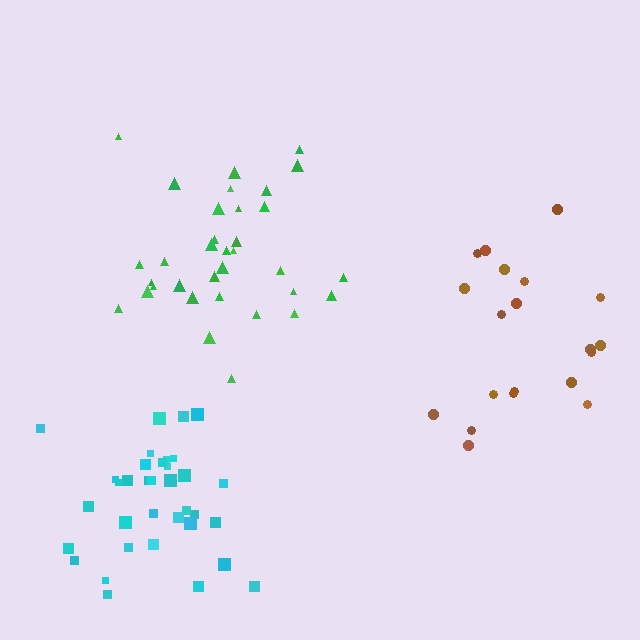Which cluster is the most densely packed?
Cyan.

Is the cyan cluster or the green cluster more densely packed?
Cyan.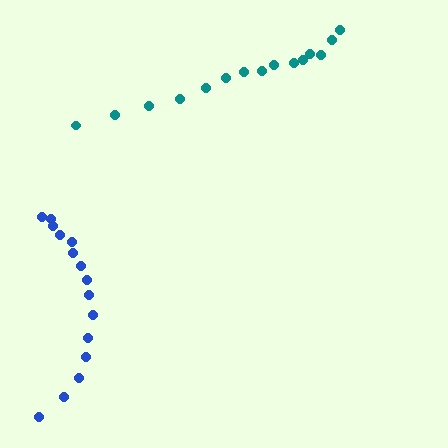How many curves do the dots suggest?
There are 2 distinct paths.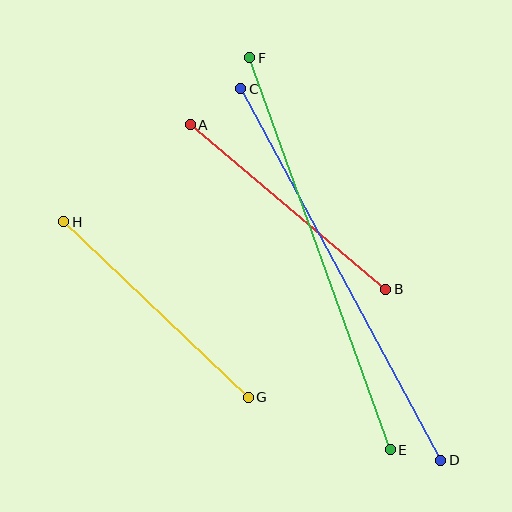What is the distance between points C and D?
The distance is approximately 422 pixels.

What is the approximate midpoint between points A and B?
The midpoint is at approximately (288, 207) pixels.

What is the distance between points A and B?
The distance is approximately 256 pixels.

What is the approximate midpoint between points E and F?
The midpoint is at approximately (320, 254) pixels.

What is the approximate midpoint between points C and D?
The midpoint is at approximately (341, 274) pixels.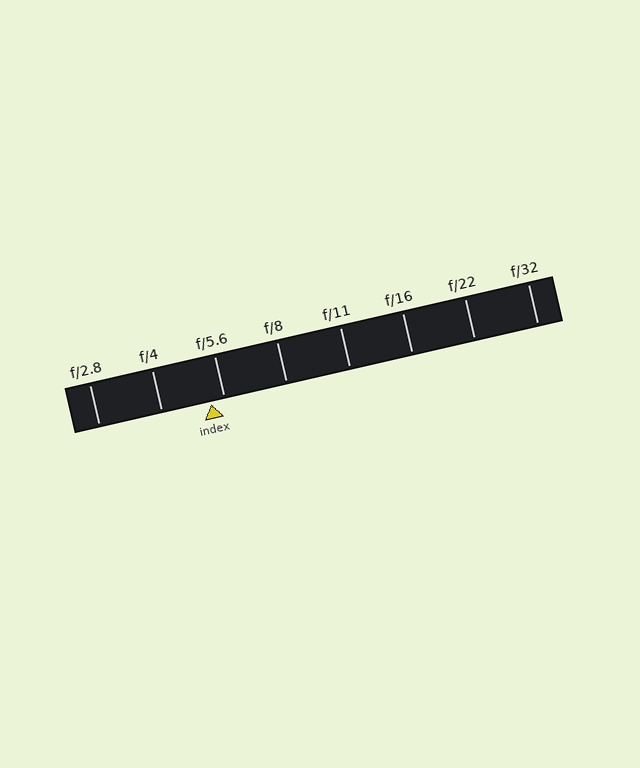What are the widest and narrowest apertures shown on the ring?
The widest aperture shown is f/2.8 and the narrowest is f/32.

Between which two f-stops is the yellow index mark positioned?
The index mark is between f/4 and f/5.6.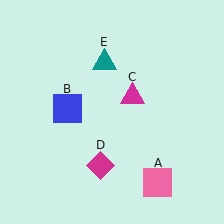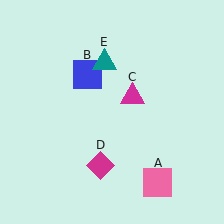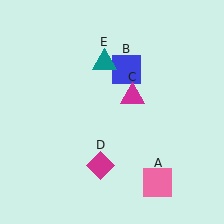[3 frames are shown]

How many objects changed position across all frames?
1 object changed position: blue square (object B).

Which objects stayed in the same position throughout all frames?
Pink square (object A) and magenta triangle (object C) and magenta diamond (object D) and teal triangle (object E) remained stationary.